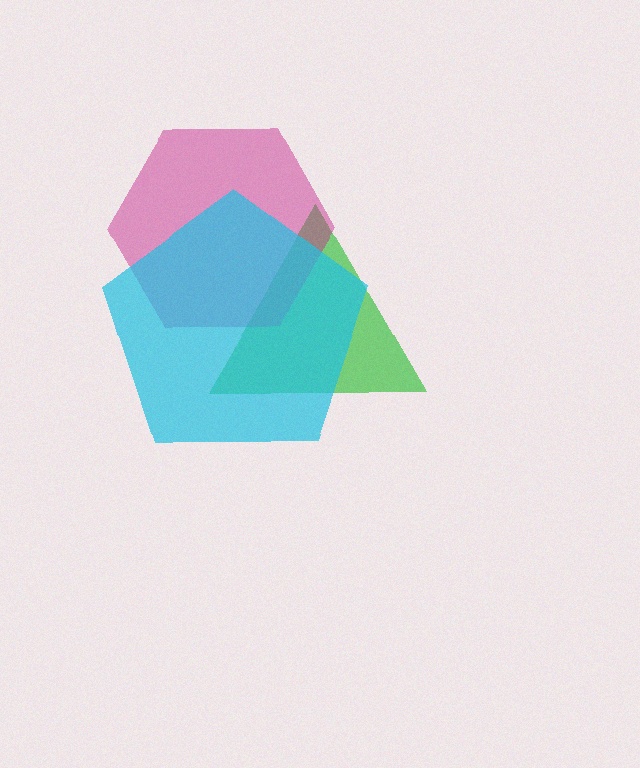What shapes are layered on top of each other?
The layered shapes are: a green triangle, a magenta hexagon, a cyan pentagon.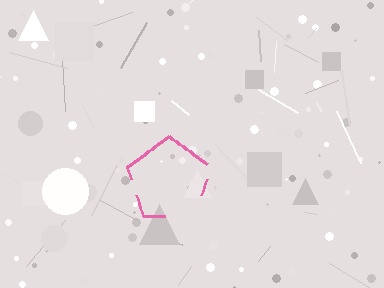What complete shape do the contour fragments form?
The contour fragments form a pentagon.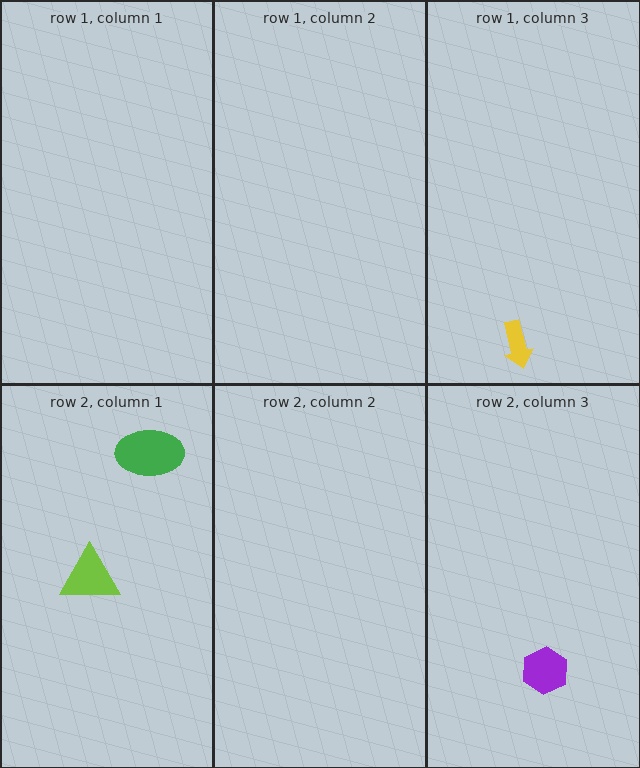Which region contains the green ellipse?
The row 2, column 1 region.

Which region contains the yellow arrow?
The row 1, column 3 region.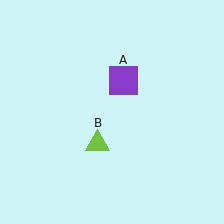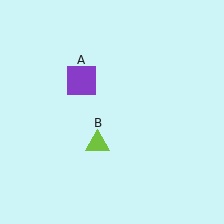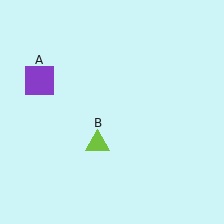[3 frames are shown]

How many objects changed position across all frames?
1 object changed position: purple square (object A).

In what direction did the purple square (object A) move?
The purple square (object A) moved left.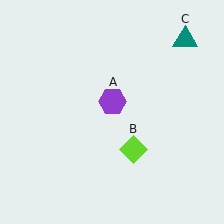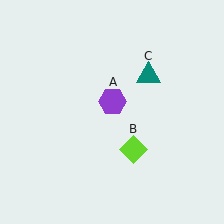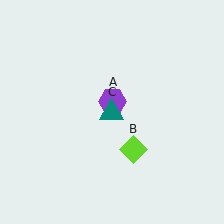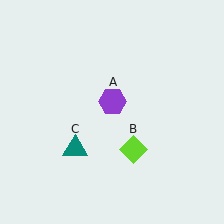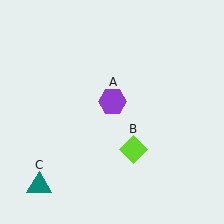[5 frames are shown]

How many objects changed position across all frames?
1 object changed position: teal triangle (object C).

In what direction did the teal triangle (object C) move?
The teal triangle (object C) moved down and to the left.